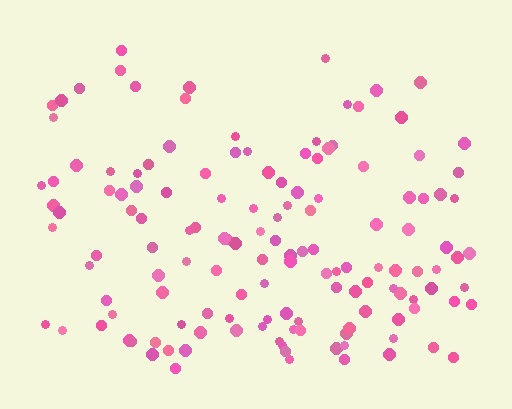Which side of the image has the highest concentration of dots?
The bottom.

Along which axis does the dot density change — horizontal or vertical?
Vertical.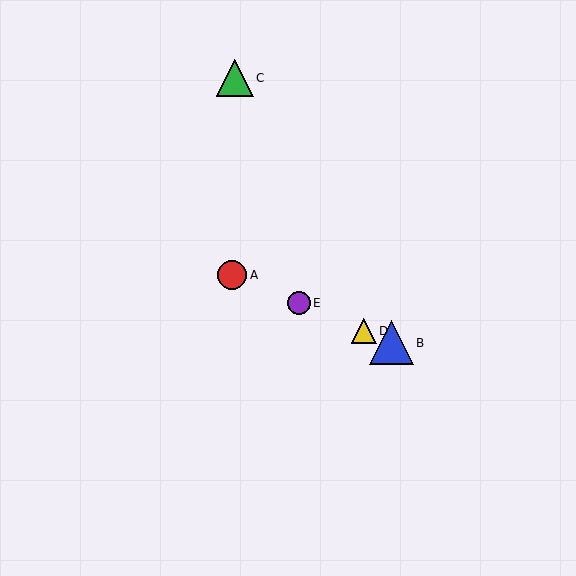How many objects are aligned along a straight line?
4 objects (A, B, D, E) are aligned along a straight line.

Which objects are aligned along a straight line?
Objects A, B, D, E are aligned along a straight line.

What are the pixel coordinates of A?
Object A is at (232, 275).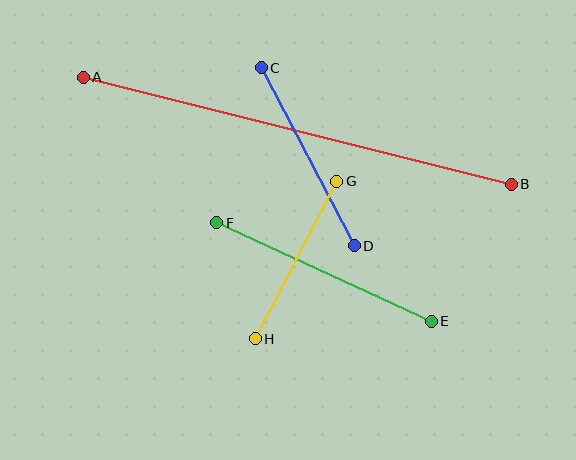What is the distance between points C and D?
The distance is approximately 201 pixels.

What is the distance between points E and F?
The distance is approximately 236 pixels.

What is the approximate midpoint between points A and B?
The midpoint is at approximately (297, 131) pixels.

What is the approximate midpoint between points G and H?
The midpoint is at approximately (296, 260) pixels.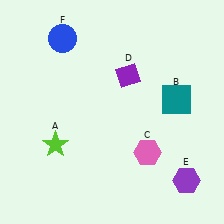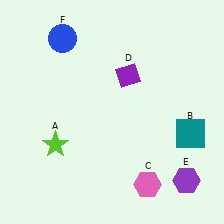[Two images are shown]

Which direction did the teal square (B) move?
The teal square (B) moved down.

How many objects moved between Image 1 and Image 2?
2 objects moved between the two images.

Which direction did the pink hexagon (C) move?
The pink hexagon (C) moved down.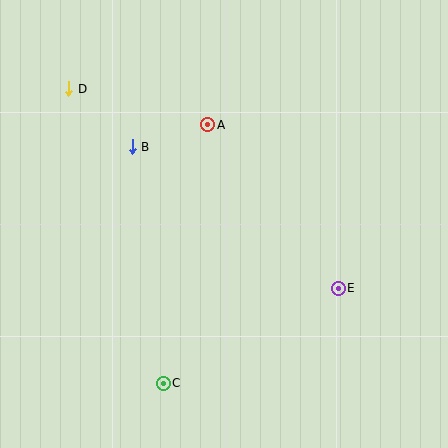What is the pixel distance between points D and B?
The distance between D and B is 86 pixels.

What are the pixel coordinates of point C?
Point C is at (163, 383).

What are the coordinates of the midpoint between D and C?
The midpoint between D and C is at (116, 236).